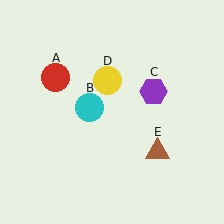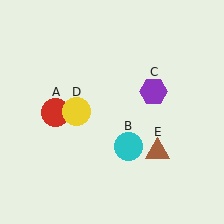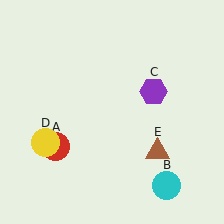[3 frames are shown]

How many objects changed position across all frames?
3 objects changed position: red circle (object A), cyan circle (object B), yellow circle (object D).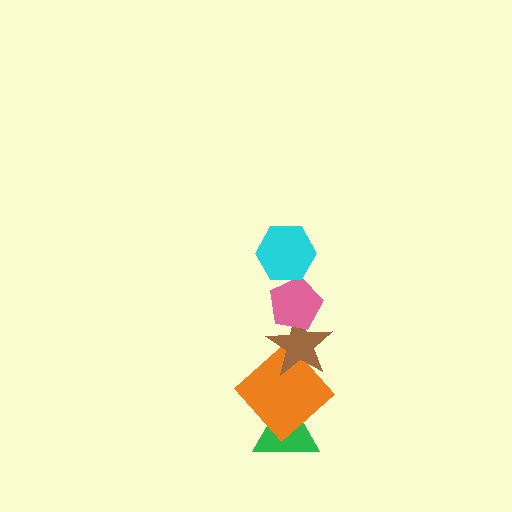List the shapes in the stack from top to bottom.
From top to bottom: the cyan hexagon, the pink pentagon, the brown star, the orange diamond, the green triangle.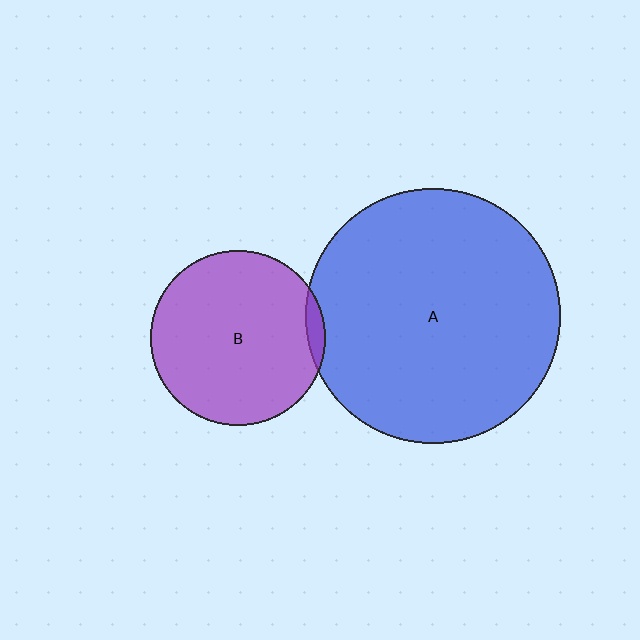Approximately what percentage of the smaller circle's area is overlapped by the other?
Approximately 5%.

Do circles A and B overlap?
Yes.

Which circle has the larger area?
Circle A (blue).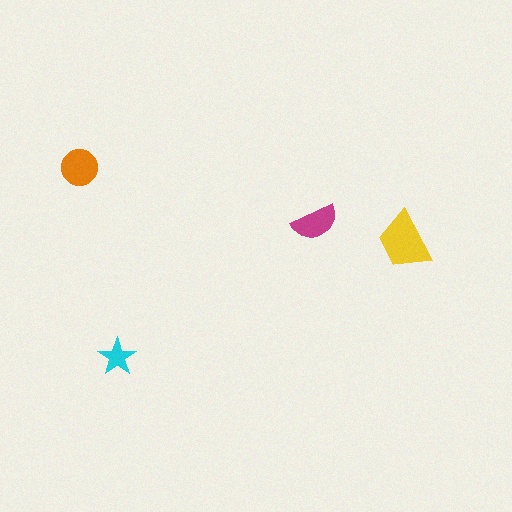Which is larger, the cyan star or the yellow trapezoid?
The yellow trapezoid.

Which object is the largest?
The yellow trapezoid.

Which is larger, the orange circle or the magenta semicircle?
The orange circle.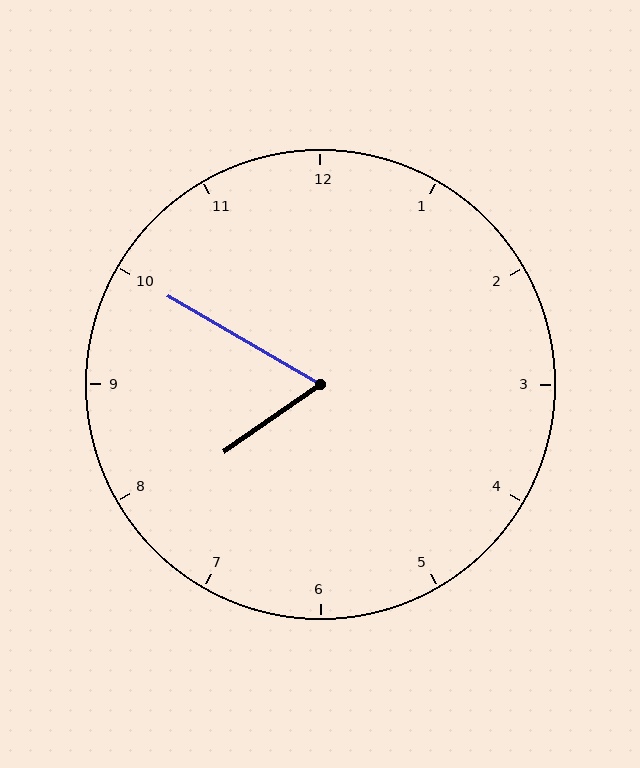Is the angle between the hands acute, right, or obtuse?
It is acute.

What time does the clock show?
7:50.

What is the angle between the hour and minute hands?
Approximately 65 degrees.